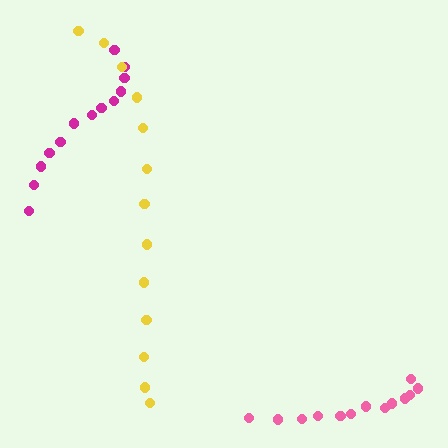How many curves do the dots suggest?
There are 3 distinct paths.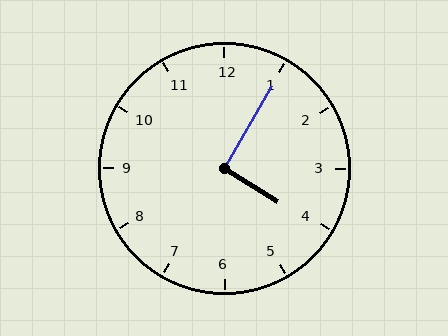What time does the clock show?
4:05.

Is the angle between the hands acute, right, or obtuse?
It is right.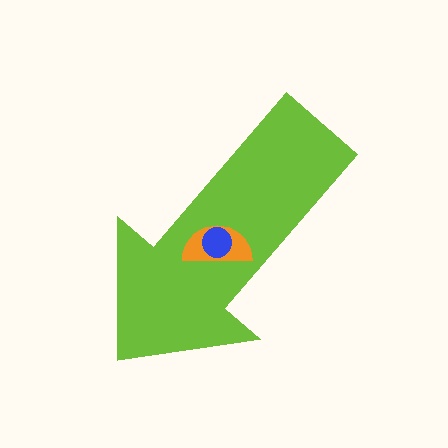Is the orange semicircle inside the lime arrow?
Yes.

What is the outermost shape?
The lime arrow.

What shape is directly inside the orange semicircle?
The blue circle.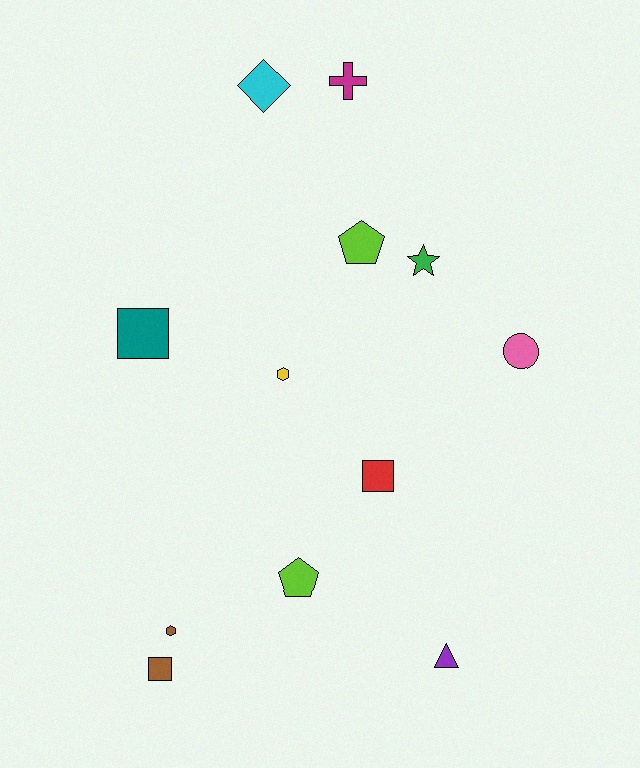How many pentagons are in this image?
There are 2 pentagons.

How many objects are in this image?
There are 12 objects.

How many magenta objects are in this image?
There is 1 magenta object.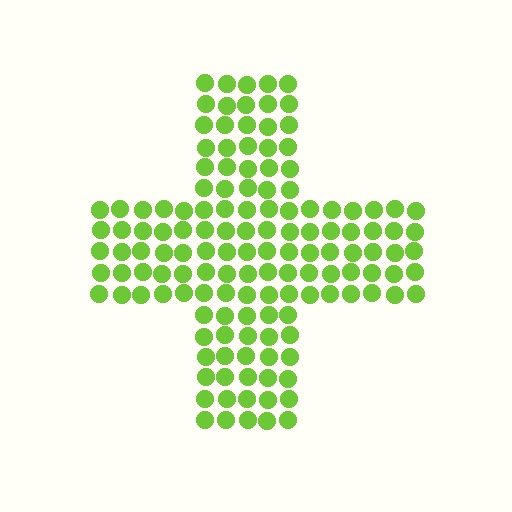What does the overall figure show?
The overall figure shows a cross.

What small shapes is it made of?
It is made of small circles.